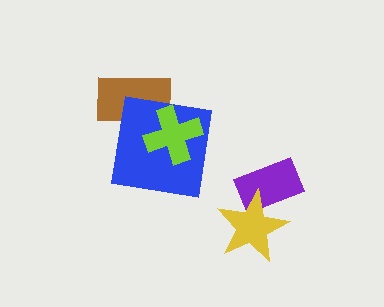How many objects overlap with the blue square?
2 objects overlap with the blue square.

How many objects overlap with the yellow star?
1 object overlaps with the yellow star.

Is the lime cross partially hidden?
No, no other shape covers it.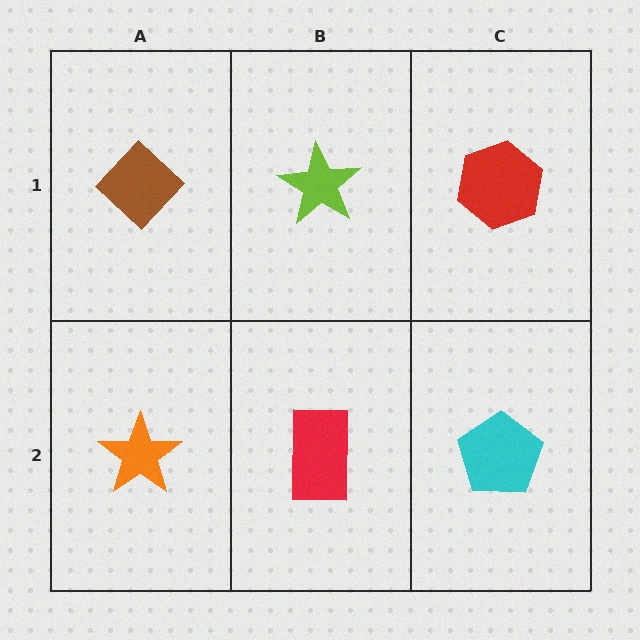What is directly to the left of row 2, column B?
An orange star.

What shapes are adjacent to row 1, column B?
A red rectangle (row 2, column B), a brown diamond (row 1, column A), a red hexagon (row 1, column C).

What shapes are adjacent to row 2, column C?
A red hexagon (row 1, column C), a red rectangle (row 2, column B).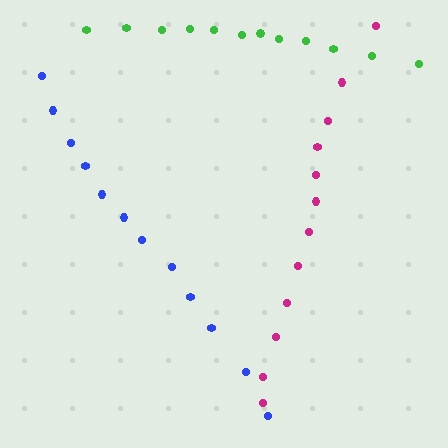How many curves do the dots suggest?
There are 3 distinct paths.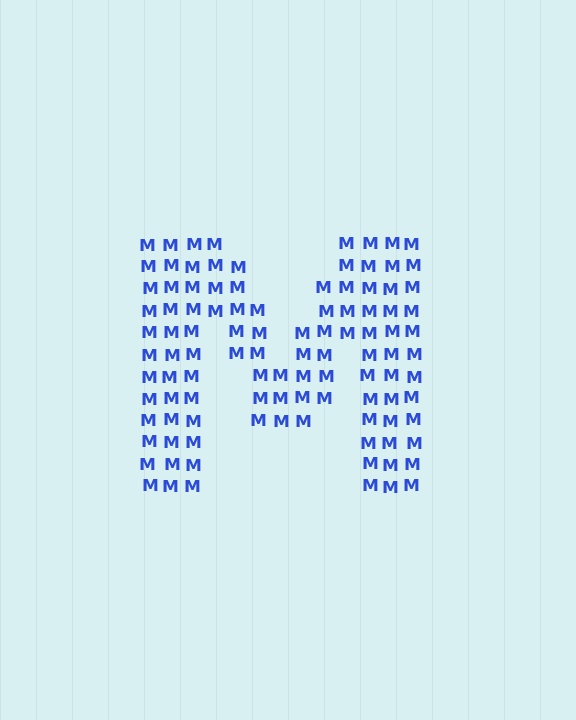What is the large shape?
The large shape is the letter M.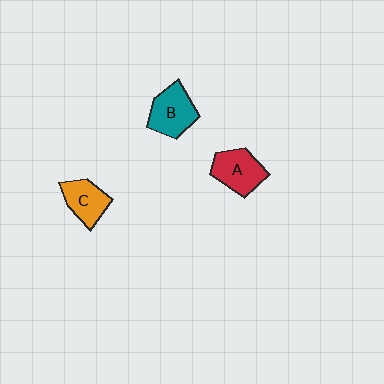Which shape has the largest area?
Shape B (teal).